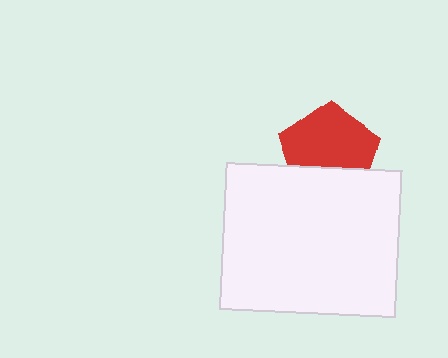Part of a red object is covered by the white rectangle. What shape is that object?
It is a pentagon.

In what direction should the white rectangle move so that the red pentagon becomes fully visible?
The white rectangle should move down. That is the shortest direction to clear the overlap and leave the red pentagon fully visible.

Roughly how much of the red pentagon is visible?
Most of it is visible (roughly 68%).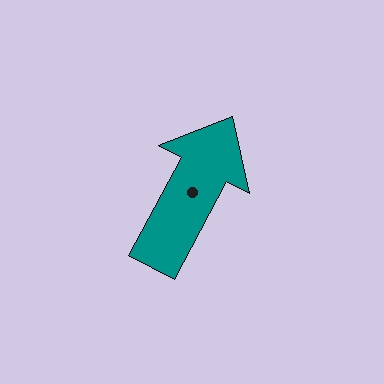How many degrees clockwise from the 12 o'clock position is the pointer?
Approximately 28 degrees.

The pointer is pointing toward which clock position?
Roughly 1 o'clock.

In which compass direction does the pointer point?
Northeast.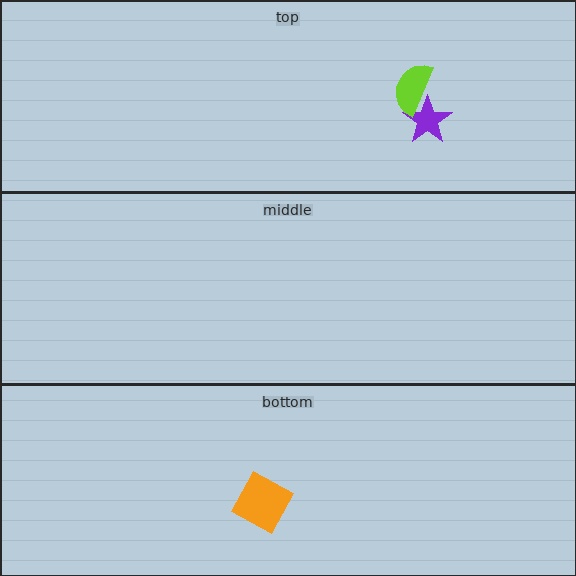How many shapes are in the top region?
2.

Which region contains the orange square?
The bottom region.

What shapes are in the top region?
The purple star, the lime semicircle.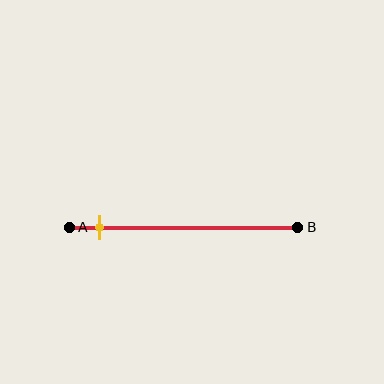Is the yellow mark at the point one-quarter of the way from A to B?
No, the mark is at about 15% from A, not at the 25% one-quarter point.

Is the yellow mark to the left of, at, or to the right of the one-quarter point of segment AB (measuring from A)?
The yellow mark is to the left of the one-quarter point of segment AB.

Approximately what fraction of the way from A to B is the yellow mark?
The yellow mark is approximately 15% of the way from A to B.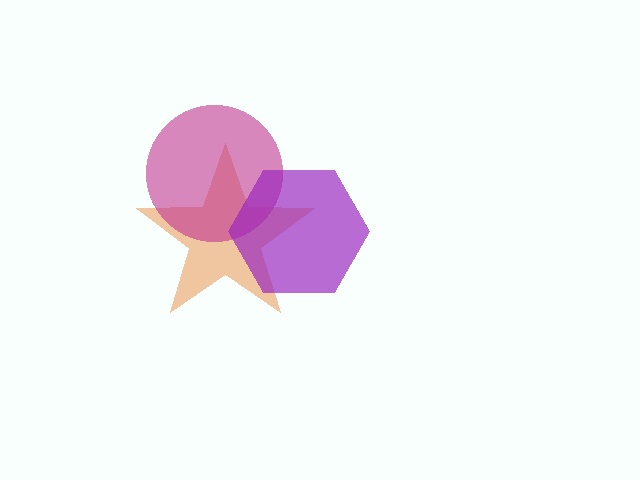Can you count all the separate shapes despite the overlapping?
Yes, there are 3 separate shapes.